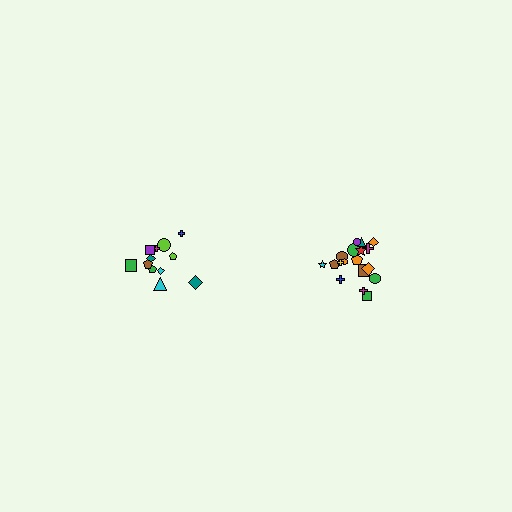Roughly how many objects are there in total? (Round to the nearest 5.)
Roughly 30 objects in total.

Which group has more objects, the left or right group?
The right group.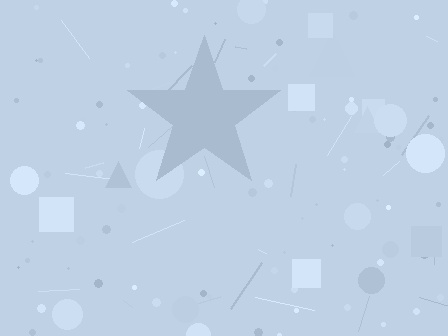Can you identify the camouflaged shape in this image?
The camouflaged shape is a star.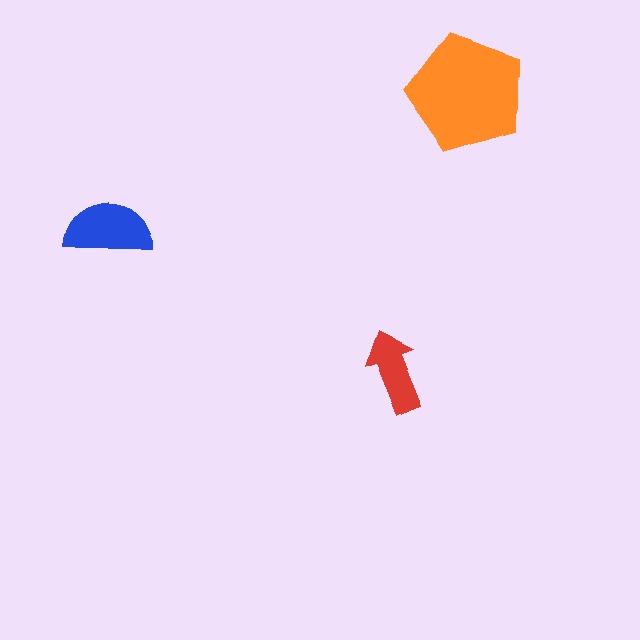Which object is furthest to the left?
The blue semicircle is leftmost.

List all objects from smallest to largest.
The red arrow, the blue semicircle, the orange pentagon.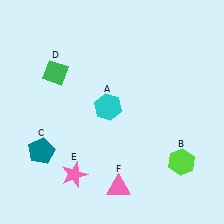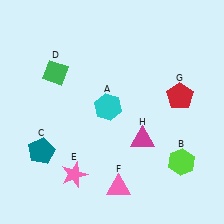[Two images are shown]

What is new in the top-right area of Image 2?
A red pentagon (G) was added in the top-right area of Image 2.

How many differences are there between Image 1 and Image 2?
There are 2 differences between the two images.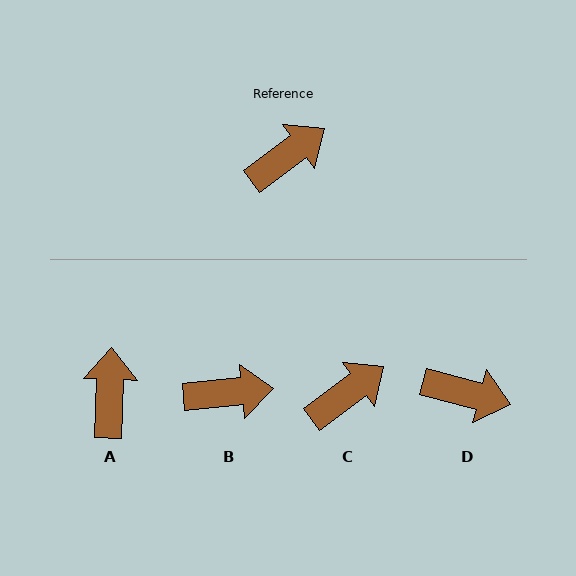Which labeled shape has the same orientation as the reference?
C.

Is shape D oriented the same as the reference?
No, it is off by about 51 degrees.